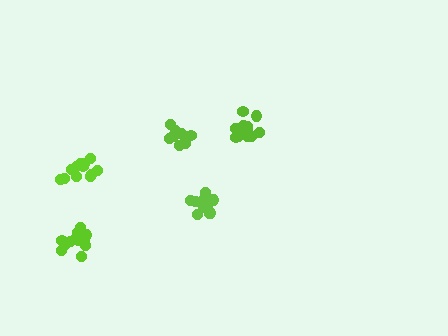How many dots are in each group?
Group 1: 14 dots, Group 2: 14 dots, Group 3: 12 dots, Group 4: 12 dots, Group 5: 13 dots (65 total).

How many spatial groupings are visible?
There are 5 spatial groupings.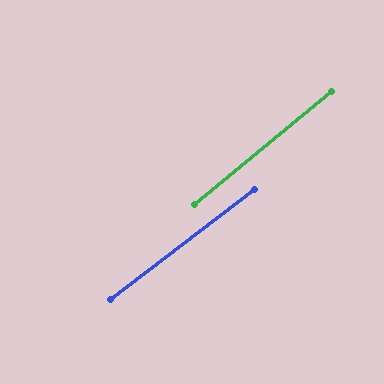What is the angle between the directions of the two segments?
Approximately 2 degrees.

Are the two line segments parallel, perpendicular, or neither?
Parallel — their directions differ by only 2.0°.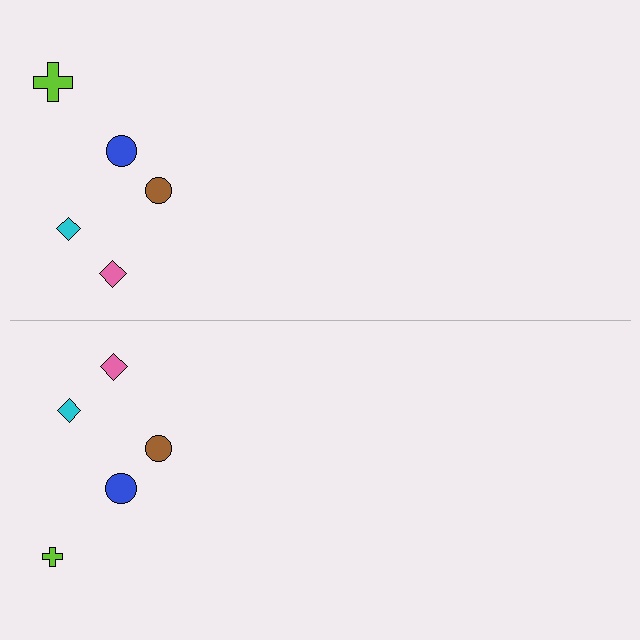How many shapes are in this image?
There are 10 shapes in this image.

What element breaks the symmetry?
The lime cross on the bottom side has a different size than its mirror counterpart.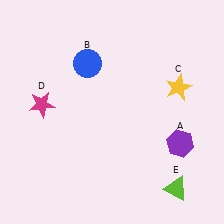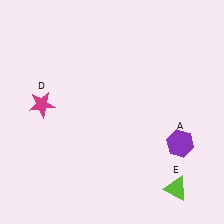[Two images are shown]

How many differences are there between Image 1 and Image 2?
There are 2 differences between the two images.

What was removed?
The yellow star (C), the blue circle (B) were removed in Image 2.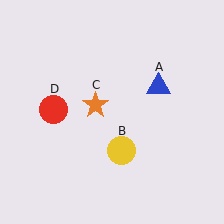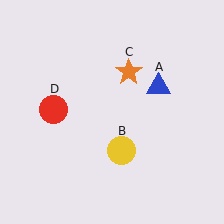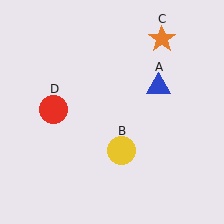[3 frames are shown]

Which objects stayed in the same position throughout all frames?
Blue triangle (object A) and yellow circle (object B) and red circle (object D) remained stationary.